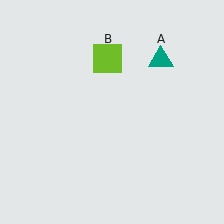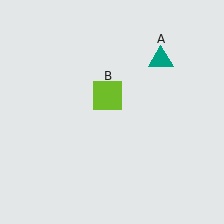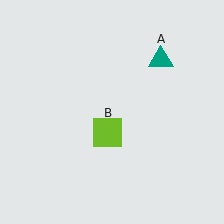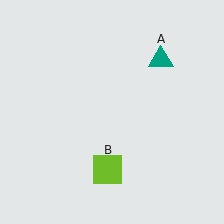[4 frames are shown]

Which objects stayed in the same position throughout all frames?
Teal triangle (object A) remained stationary.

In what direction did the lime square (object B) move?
The lime square (object B) moved down.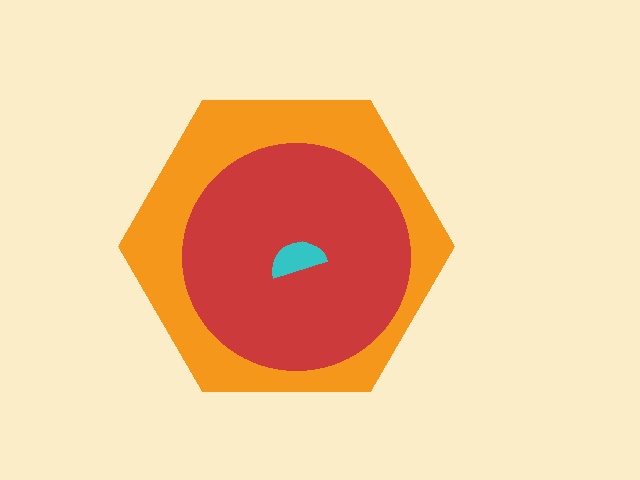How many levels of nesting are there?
3.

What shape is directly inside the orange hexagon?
The red circle.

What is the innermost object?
The cyan semicircle.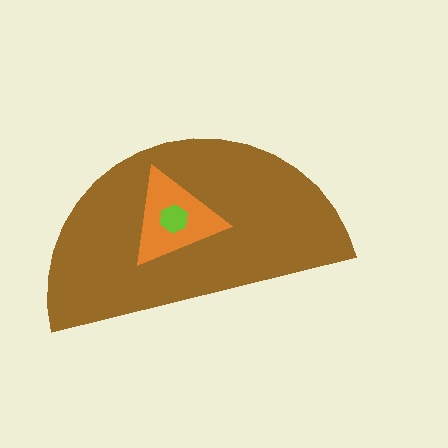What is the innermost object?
The lime hexagon.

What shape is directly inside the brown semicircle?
The orange triangle.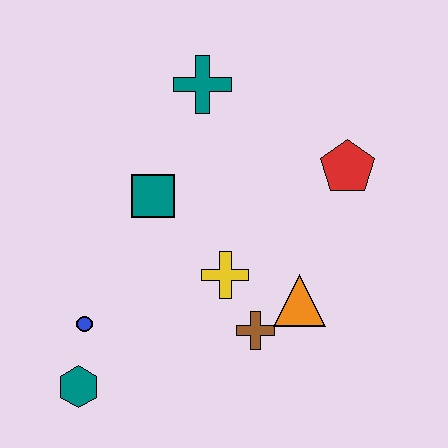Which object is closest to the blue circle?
The teal hexagon is closest to the blue circle.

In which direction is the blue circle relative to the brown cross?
The blue circle is to the left of the brown cross.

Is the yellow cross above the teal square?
No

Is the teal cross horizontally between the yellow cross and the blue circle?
Yes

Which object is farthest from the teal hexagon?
The red pentagon is farthest from the teal hexagon.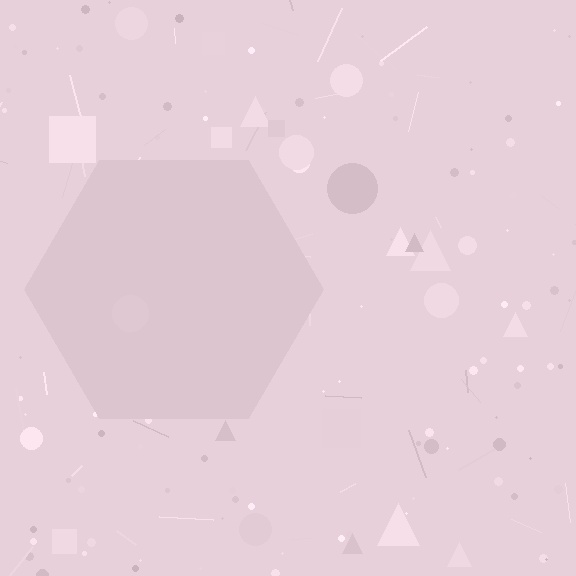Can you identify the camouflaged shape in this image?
The camouflaged shape is a hexagon.